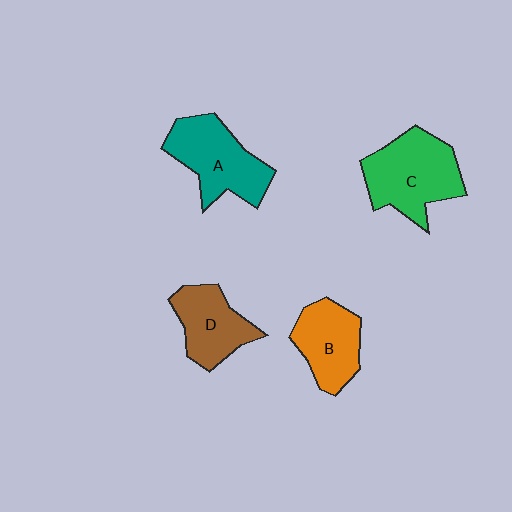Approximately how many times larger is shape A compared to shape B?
Approximately 1.3 times.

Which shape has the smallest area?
Shape D (brown).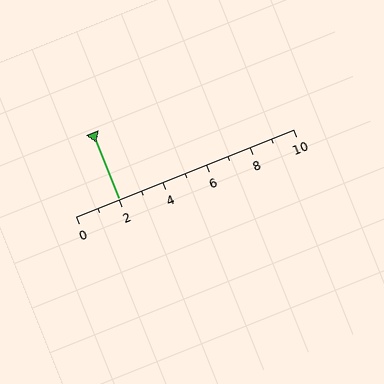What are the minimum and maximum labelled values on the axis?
The axis runs from 0 to 10.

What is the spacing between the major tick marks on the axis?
The major ticks are spaced 2 apart.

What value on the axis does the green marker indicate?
The marker indicates approximately 2.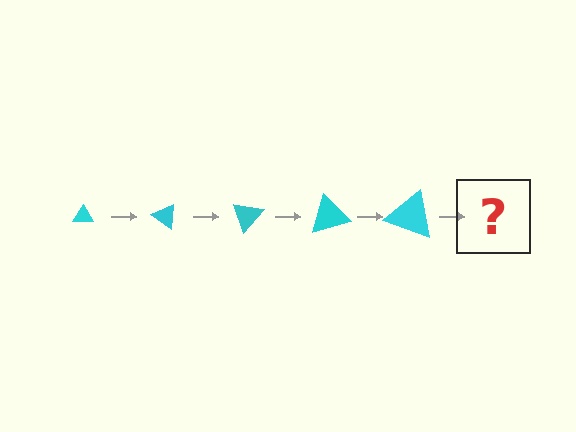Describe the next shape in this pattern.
It should be a triangle, larger than the previous one and rotated 175 degrees from the start.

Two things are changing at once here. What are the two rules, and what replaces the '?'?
The two rules are that the triangle grows larger each step and it rotates 35 degrees each step. The '?' should be a triangle, larger than the previous one and rotated 175 degrees from the start.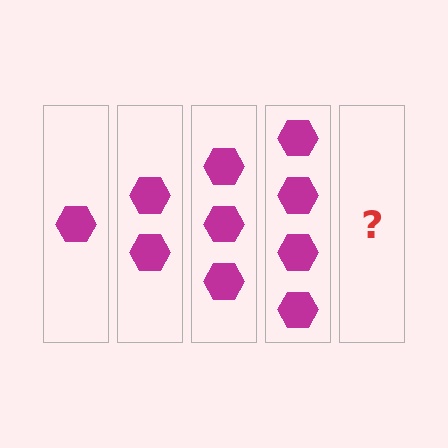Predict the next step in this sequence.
The next step is 5 hexagons.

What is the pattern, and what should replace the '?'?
The pattern is that each step adds one more hexagon. The '?' should be 5 hexagons.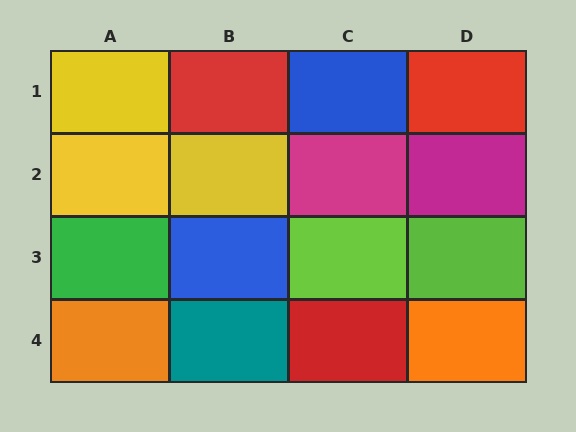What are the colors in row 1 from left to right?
Yellow, red, blue, red.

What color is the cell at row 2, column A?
Yellow.